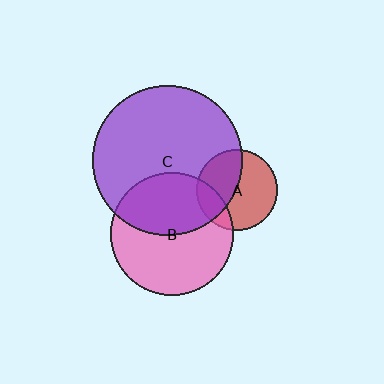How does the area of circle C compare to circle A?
Approximately 3.4 times.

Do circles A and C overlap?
Yes.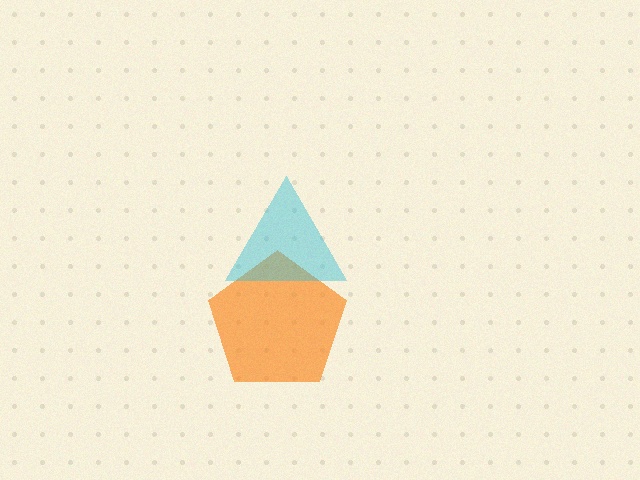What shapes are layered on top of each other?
The layered shapes are: an orange pentagon, a cyan triangle.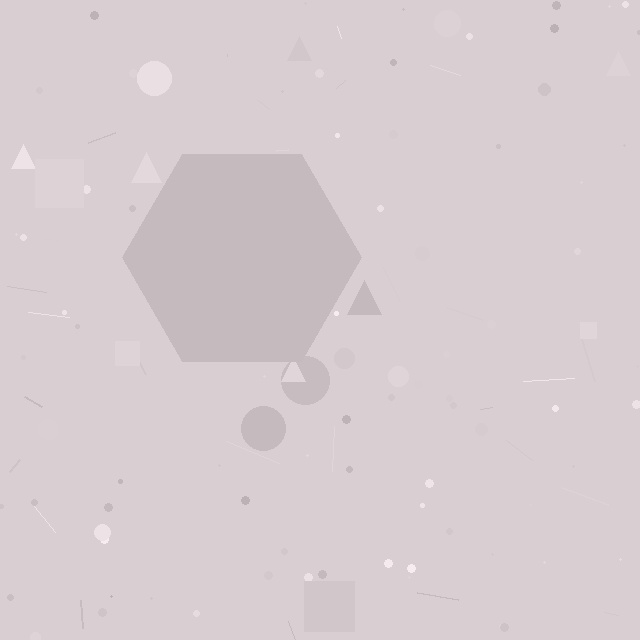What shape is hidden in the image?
A hexagon is hidden in the image.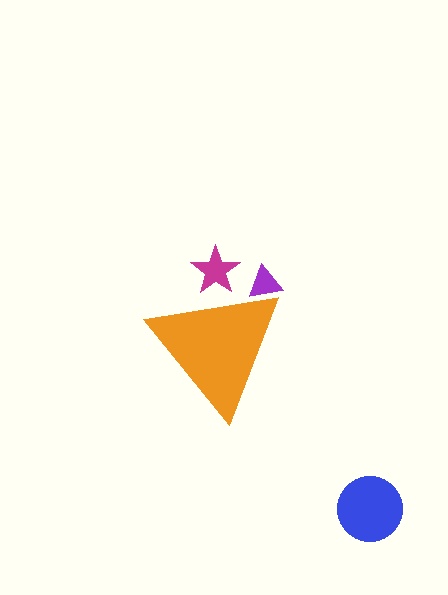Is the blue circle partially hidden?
No, the blue circle is fully visible.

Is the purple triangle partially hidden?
Yes, the purple triangle is partially hidden behind the orange triangle.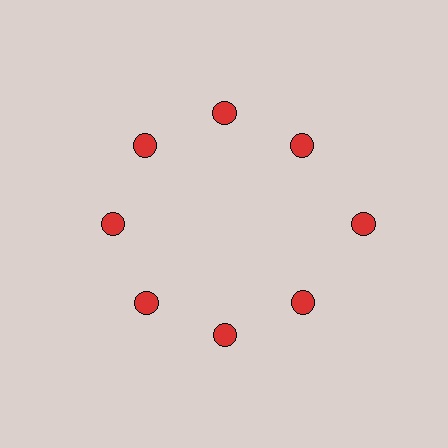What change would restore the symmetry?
The symmetry would be restored by moving it inward, back onto the ring so that all 8 circles sit at equal angles and equal distance from the center.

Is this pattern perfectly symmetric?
No. The 8 red circles are arranged in a ring, but one element near the 3 o'clock position is pushed outward from the center, breaking the 8-fold rotational symmetry.